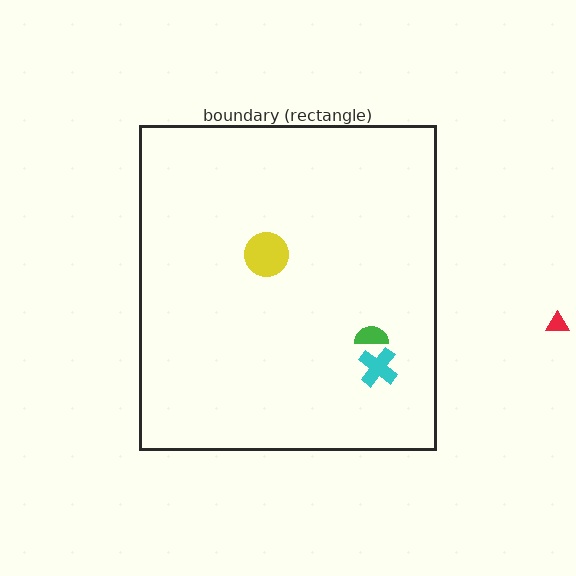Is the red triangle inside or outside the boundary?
Outside.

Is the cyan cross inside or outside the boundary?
Inside.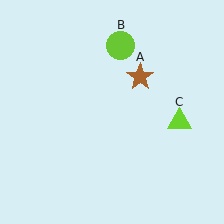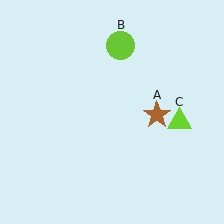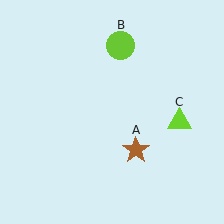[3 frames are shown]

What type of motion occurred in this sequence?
The brown star (object A) rotated clockwise around the center of the scene.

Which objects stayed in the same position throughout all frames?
Lime circle (object B) and lime triangle (object C) remained stationary.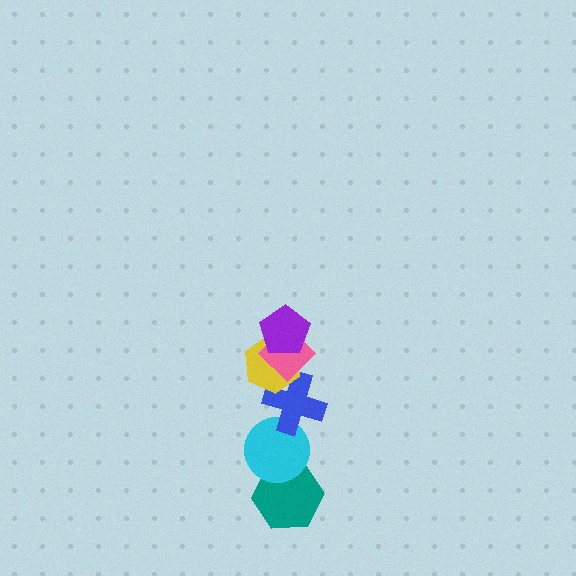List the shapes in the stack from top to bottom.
From top to bottom: the purple pentagon, the pink diamond, the yellow hexagon, the blue cross, the cyan circle, the teal hexagon.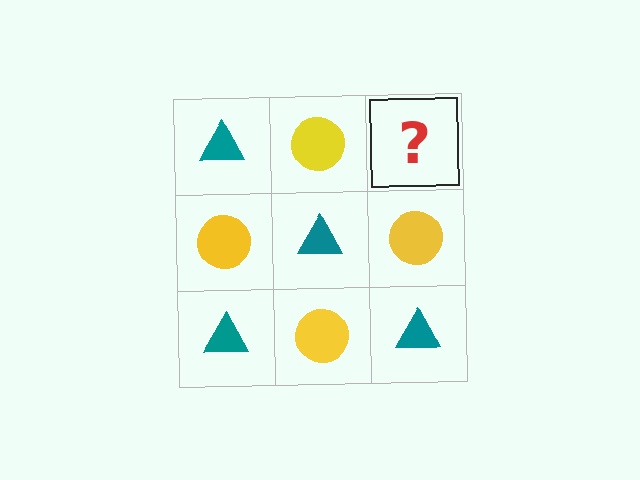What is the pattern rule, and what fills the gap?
The rule is that it alternates teal triangle and yellow circle in a checkerboard pattern. The gap should be filled with a teal triangle.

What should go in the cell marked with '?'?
The missing cell should contain a teal triangle.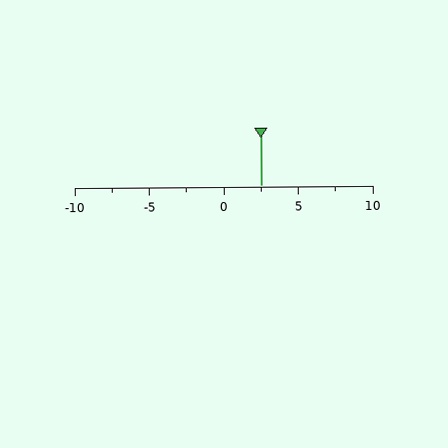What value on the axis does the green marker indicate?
The marker indicates approximately 2.5.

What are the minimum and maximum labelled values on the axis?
The axis runs from -10 to 10.